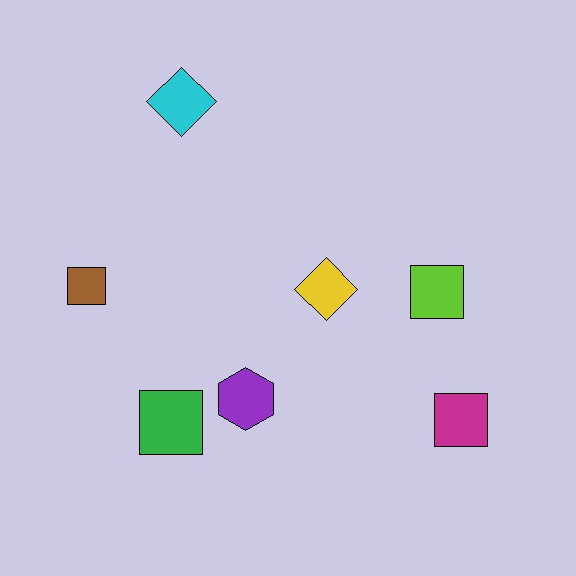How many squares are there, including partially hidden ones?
There are 4 squares.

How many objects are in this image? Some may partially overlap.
There are 7 objects.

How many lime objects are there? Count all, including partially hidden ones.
There is 1 lime object.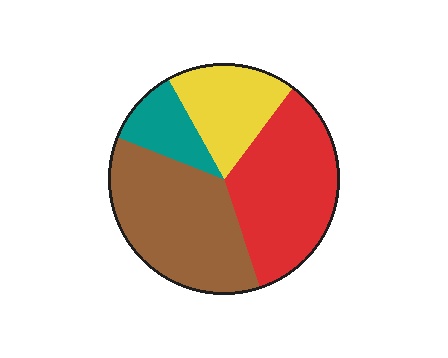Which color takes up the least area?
Teal, at roughly 10%.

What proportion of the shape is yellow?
Yellow covers 18% of the shape.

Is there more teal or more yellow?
Yellow.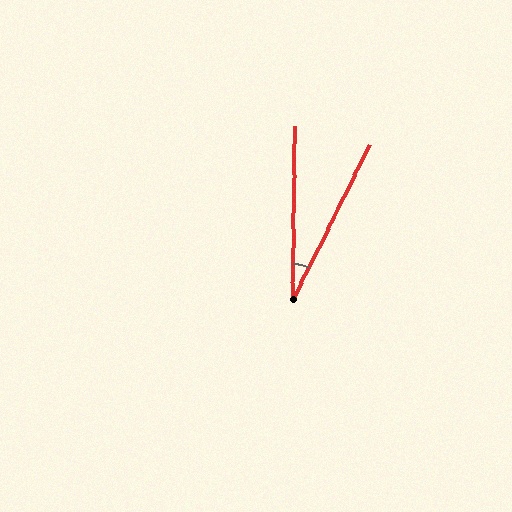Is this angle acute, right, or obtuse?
It is acute.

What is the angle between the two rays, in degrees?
Approximately 26 degrees.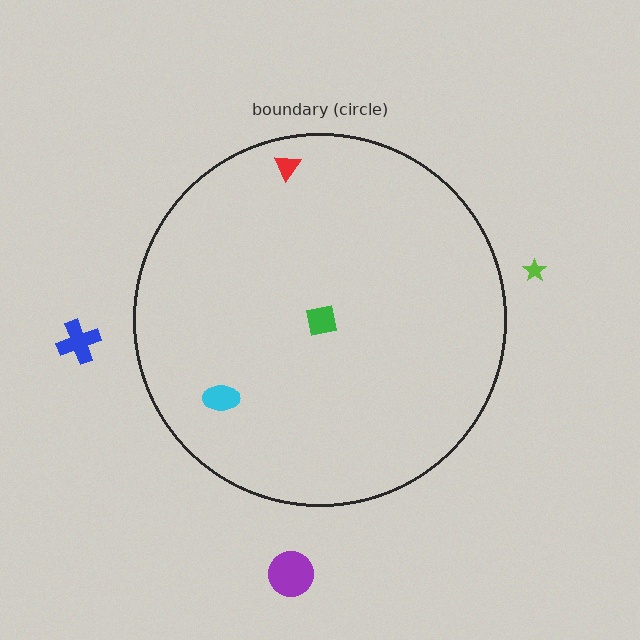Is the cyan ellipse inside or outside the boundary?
Inside.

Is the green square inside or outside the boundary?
Inside.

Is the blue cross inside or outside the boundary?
Outside.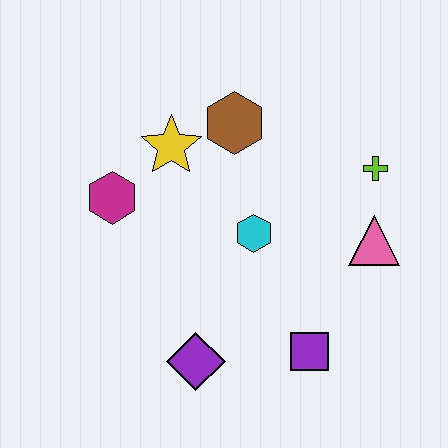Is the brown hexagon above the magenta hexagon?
Yes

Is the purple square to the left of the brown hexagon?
No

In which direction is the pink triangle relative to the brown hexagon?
The pink triangle is to the right of the brown hexagon.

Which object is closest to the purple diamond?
The purple square is closest to the purple diamond.